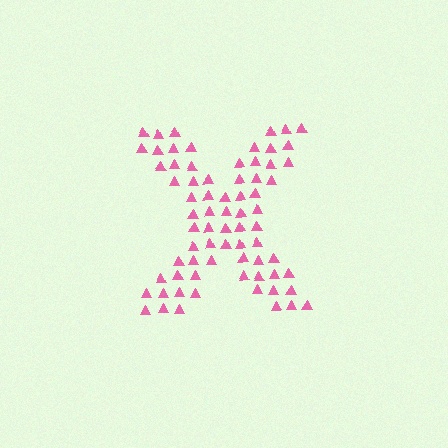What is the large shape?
The large shape is the letter X.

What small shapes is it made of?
It is made of small triangles.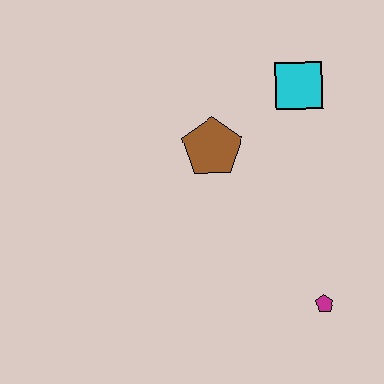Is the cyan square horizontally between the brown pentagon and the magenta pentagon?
Yes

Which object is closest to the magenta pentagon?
The brown pentagon is closest to the magenta pentagon.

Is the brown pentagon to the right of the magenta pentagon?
No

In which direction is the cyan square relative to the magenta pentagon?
The cyan square is above the magenta pentagon.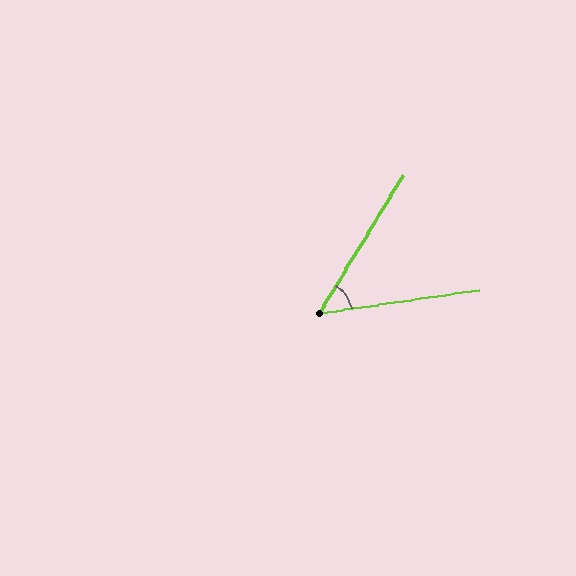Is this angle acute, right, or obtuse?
It is acute.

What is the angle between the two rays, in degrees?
Approximately 50 degrees.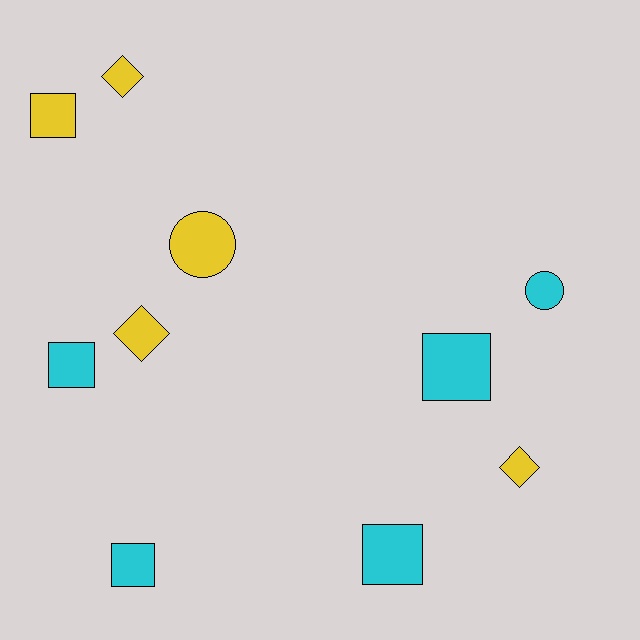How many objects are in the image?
There are 10 objects.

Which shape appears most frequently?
Square, with 5 objects.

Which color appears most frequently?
Yellow, with 5 objects.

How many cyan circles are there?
There is 1 cyan circle.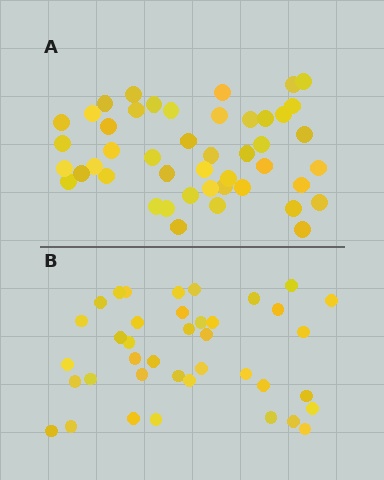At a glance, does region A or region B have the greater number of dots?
Region A (the top region) has more dots.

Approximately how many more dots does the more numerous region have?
Region A has roughly 8 or so more dots than region B.